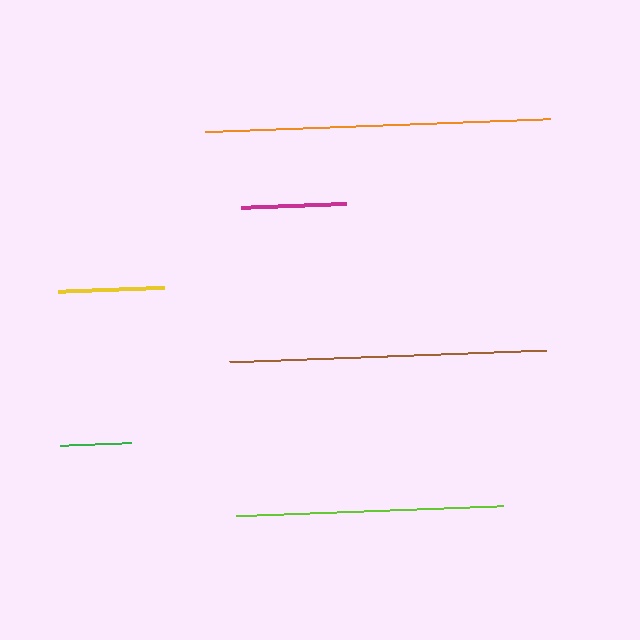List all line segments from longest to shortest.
From longest to shortest: orange, brown, lime, yellow, magenta, green.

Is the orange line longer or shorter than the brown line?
The orange line is longer than the brown line.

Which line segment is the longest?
The orange line is the longest at approximately 345 pixels.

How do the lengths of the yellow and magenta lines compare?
The yellow and magenta lines are approximately the same length.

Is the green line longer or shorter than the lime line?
The lime line is longer than the green line.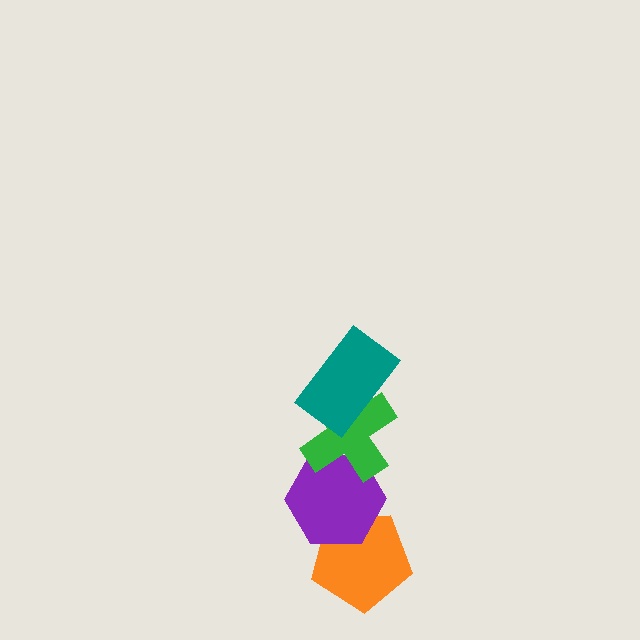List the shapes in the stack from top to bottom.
From top to bottom: the teal rectangle, the green cross, the purple hexagon, the orange pentagon.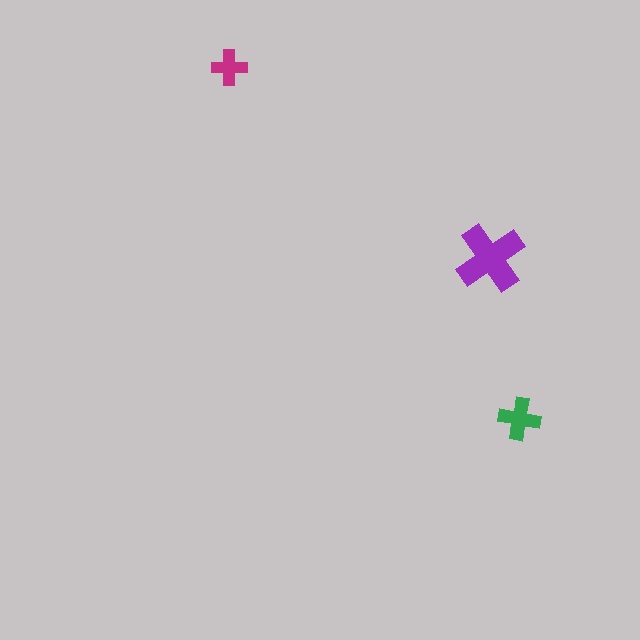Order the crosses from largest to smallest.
the purple one, the green one, the magenta one.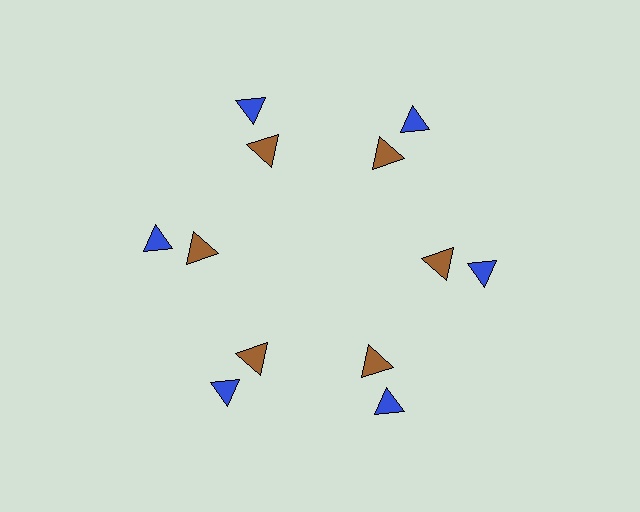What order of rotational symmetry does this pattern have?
This pattern has 6-fold rotational symmetry.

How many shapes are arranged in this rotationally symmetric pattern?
There are 12 shapes, arranged in 6 groups of 2.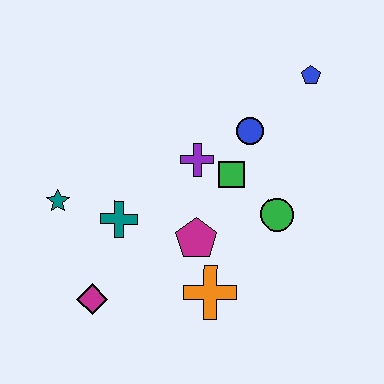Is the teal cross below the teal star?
Yes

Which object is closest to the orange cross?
The magenta pentagon is closest to the orange cross.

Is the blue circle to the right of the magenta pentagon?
Yes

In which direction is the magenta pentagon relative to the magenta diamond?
The magenta pentagon is to the right of the magenta diamond.